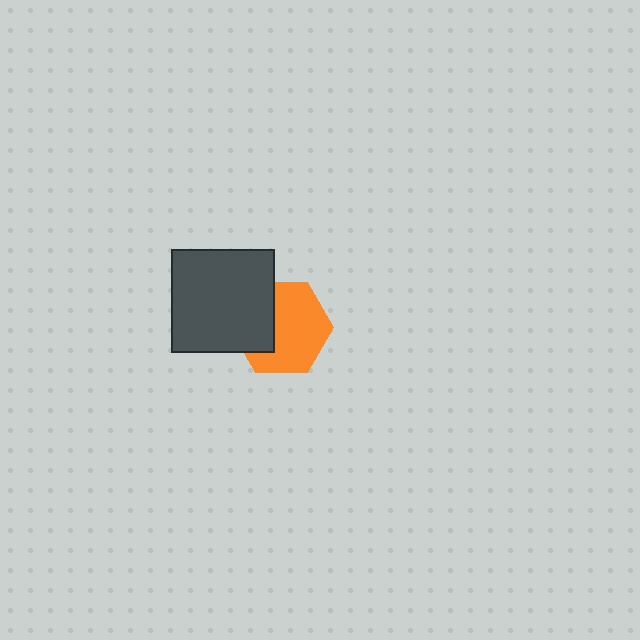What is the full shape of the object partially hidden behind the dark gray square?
The partially hidden object is an orange hexagon.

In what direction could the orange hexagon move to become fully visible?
The orange hexagon could move right. That would shift it out from behind the dark gray square entirely.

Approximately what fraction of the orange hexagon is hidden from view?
Roughly 35% of the orange hexagon is hidden behind the dark gray square.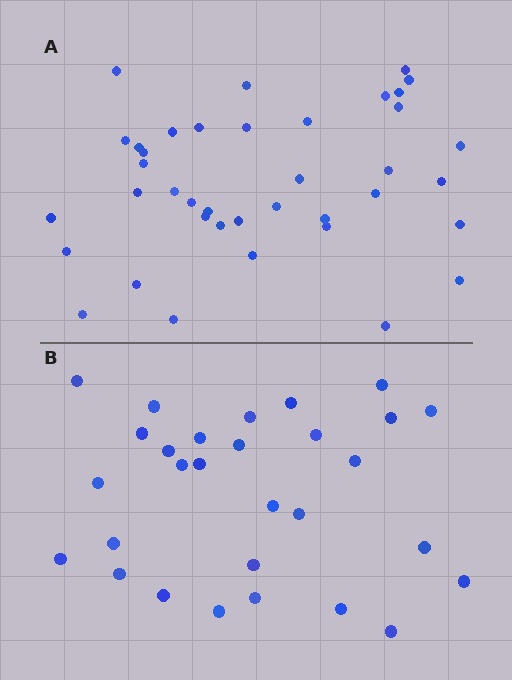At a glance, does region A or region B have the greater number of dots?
Region A (the top region) has more dots.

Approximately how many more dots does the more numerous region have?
Region A has roughly 10 or so more dots than region B.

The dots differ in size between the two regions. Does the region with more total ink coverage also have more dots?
No. Region B has more total ink coverage because its dots are larger, but region A actually contains more individual dots. Total area can be misleading — the number of items is what matters here.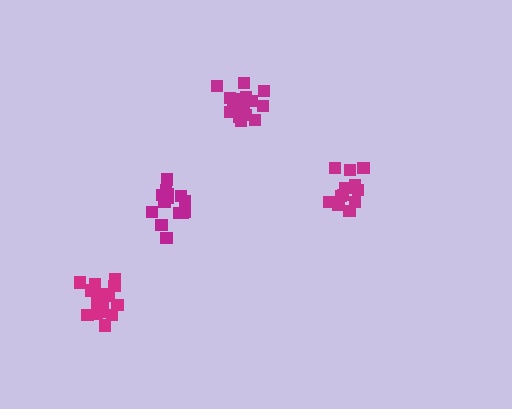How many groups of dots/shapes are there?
There are 4 groups.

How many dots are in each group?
Group 1: 12 dots, Group 2: 16 dots, Group 3: 18 dots, Group 4: 14 dots (60 total).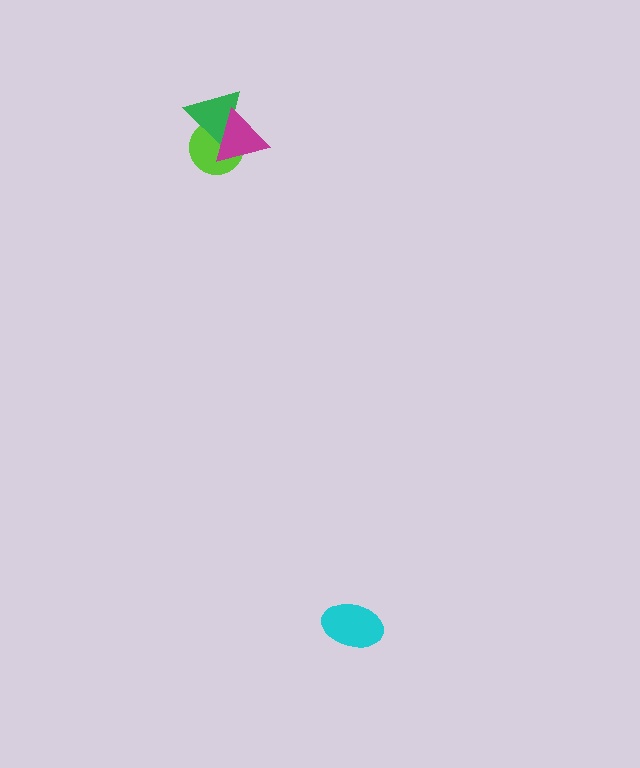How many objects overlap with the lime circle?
2 objects overlap with the lime circle.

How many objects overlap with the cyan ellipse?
0 objects overlap with the cyan ellipse.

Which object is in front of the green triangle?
The magenta triangle is in front of the green triangle.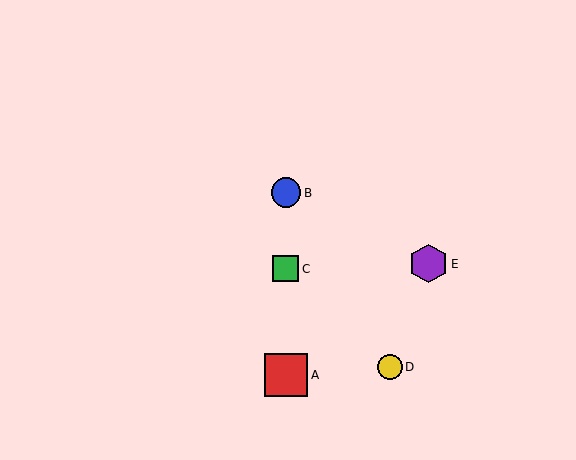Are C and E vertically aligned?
No, C is at x≈286 and E is at x≈428.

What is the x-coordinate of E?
Object E is at x≈428.